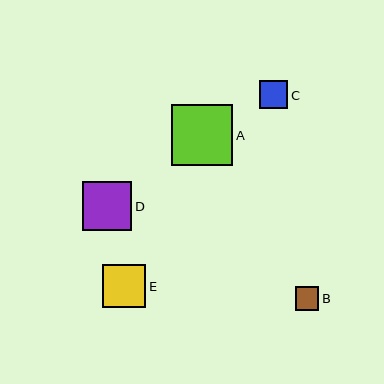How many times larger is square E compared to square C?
Square E is approximately 1.5 times the size of square C.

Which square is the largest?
Square A is the largest with a size of approximately 61 pixels.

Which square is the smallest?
Square B is the smallest with a size of approximately 23 pixels.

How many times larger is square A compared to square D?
Square A is approximately 1.2 times the size of square D.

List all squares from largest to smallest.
From largest to smallest: A, D, E, C, B.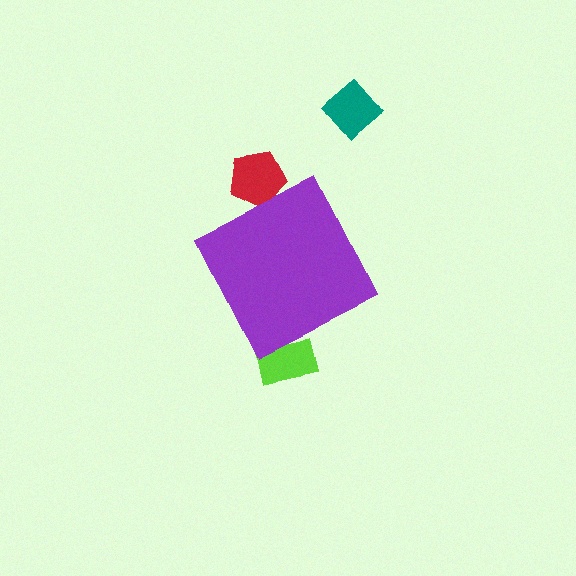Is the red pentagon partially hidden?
Yes, the red pentagon is partially hidden behind the purple diamond.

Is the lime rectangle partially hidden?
Yes, the lime rectangle is partially hidden behind the purple diamond.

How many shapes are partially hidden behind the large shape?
2 shapes are partially hidden.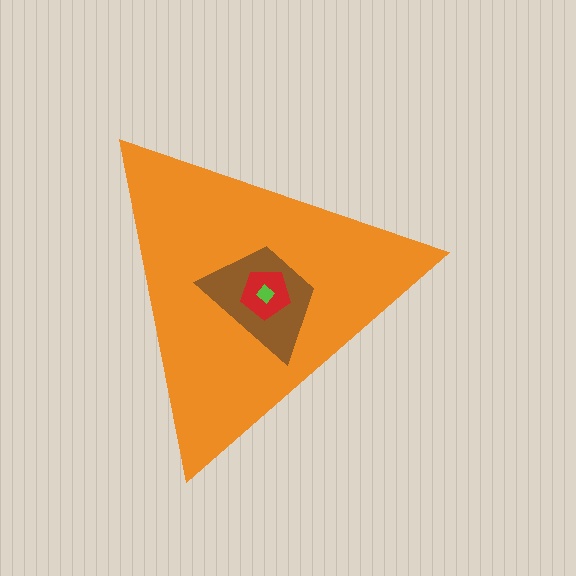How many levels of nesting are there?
4.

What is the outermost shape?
The orange triangle.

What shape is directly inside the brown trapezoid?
The red pentagon.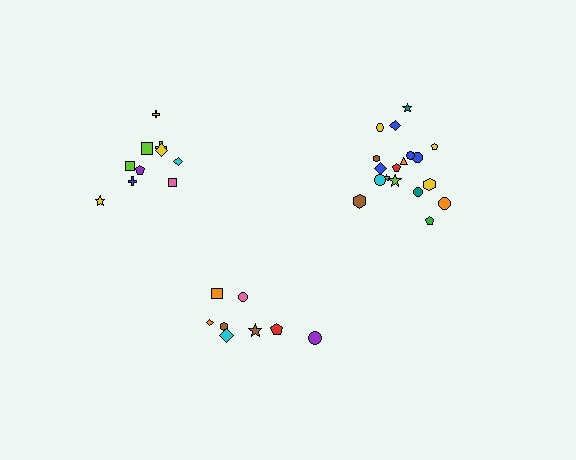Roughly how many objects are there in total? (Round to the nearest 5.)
Roughly 35 objects in total.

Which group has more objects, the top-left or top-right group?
The top-right group.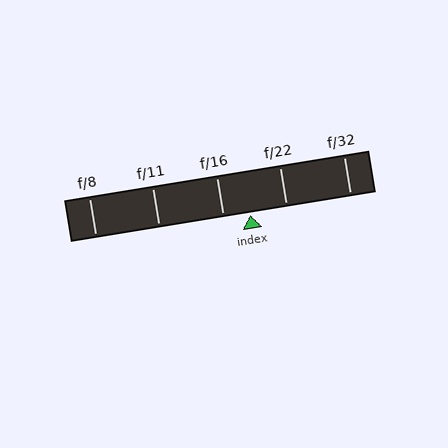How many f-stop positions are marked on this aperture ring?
There are 5 f-stop positions marked.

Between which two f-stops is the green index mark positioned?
The index mark is between f/16 and f/22.